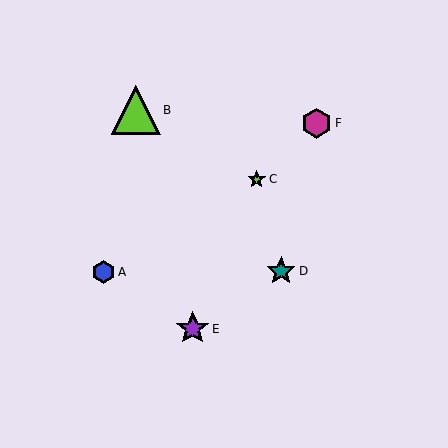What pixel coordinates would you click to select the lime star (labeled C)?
Click at (257, 180) to select the lime star C.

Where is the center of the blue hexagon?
The center of the blue hexagon is at (103, 272).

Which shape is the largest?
The lime triangle (labeled B) is the largest.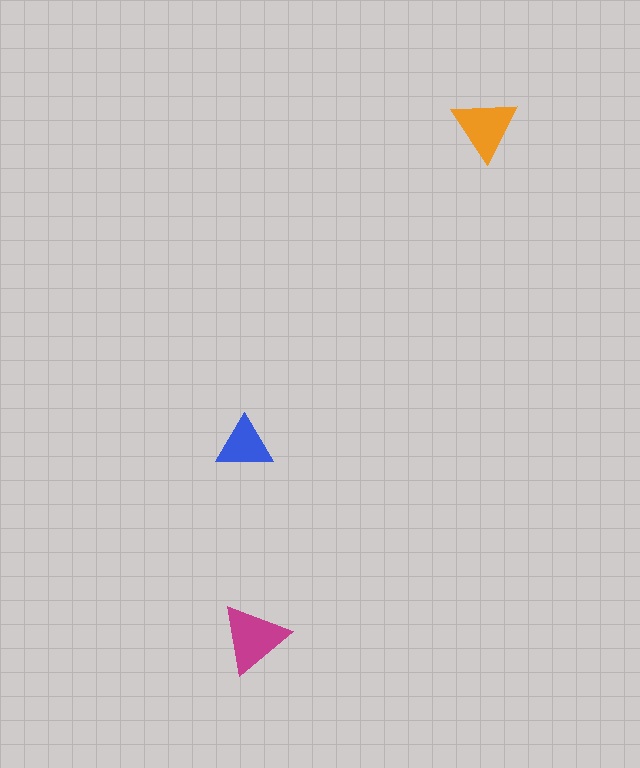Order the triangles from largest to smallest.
the magenta one, the orange one, the blue one.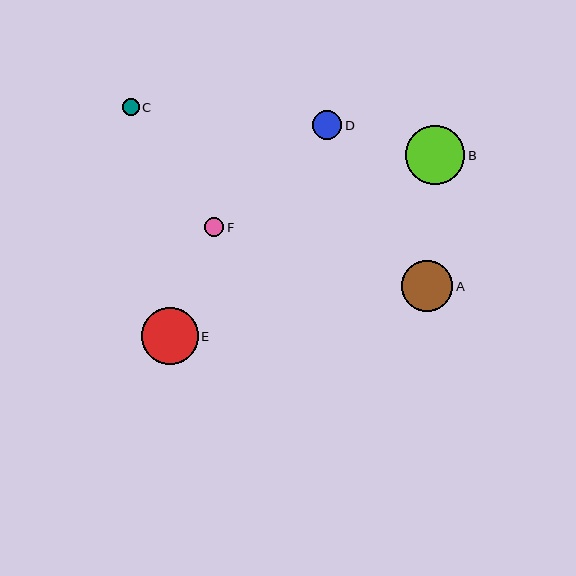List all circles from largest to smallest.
From largest to smallest: B, E, A, D, F, C.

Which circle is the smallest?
Circle C is the smallest with a size of approximately 17 pixels.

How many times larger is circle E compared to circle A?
Circle E is approximately 1.1 times the size of circle A.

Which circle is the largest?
Circle B is the largest with a size of approximately 59 pixels.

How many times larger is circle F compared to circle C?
Circle F is approximately 1.1 times the size of circle C.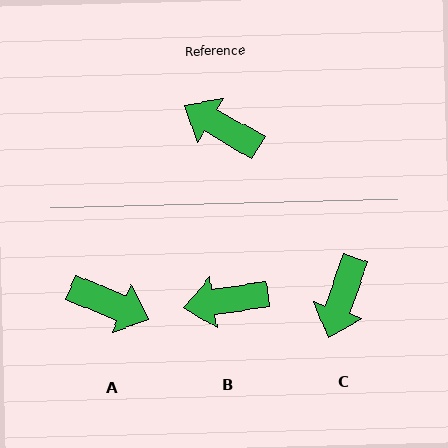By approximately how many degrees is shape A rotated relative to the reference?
Approximately 173 degrees clockwise.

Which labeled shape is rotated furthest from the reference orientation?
A, about 173 degrees away.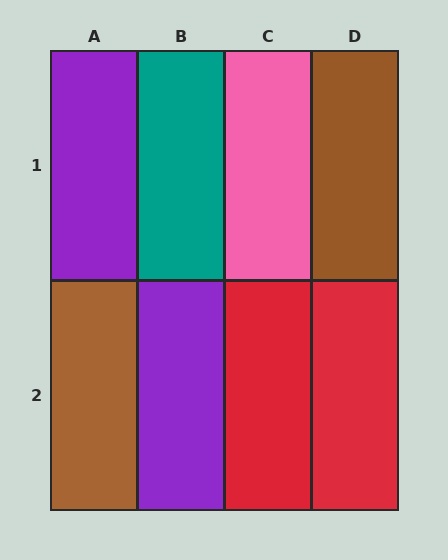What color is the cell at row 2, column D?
Red.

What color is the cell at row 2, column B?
Purple.